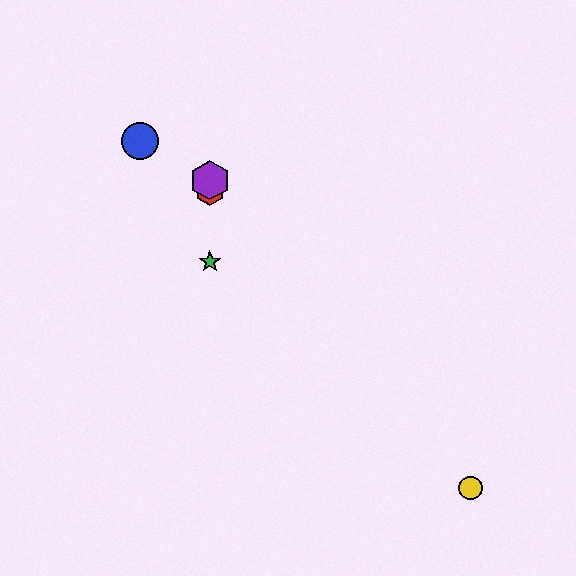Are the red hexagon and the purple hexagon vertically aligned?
Yes, both are at x≈210.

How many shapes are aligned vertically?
3 shapes (the red hexagon, the green star, the purple hexagon) are aligned vertically.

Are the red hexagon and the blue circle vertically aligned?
No, the red hexagon is at x≈210 and the blue circle is at x≈140.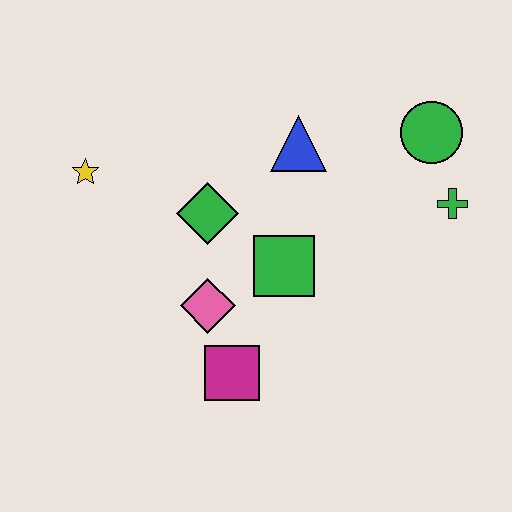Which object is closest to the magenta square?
The pink diamond is closest to the magenta square.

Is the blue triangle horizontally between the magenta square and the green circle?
Yes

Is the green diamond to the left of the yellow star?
No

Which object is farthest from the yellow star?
The green cross is farthest from the yellow star.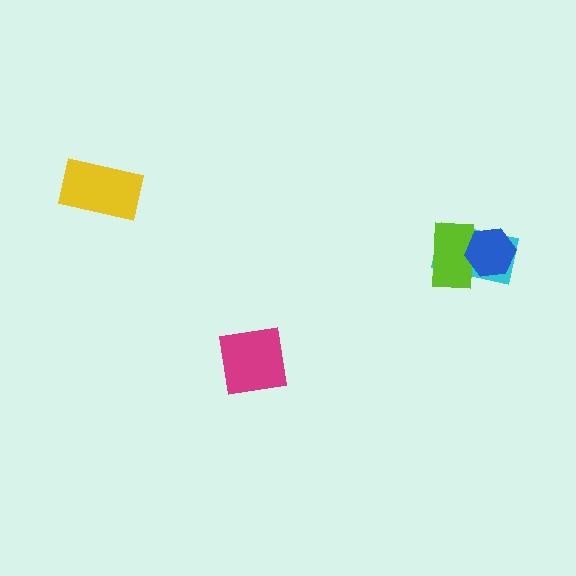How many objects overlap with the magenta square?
0 objects overlap with the magenta square.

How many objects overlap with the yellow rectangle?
0 objects overlap with the yellow rectangle.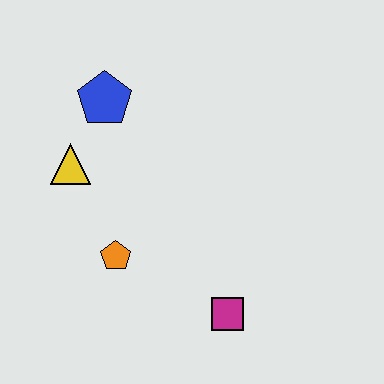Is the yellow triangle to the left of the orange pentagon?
Yes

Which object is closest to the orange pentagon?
The yellow triangle is closest to the orange pentagon.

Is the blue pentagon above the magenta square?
Yes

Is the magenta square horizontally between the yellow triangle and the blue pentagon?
No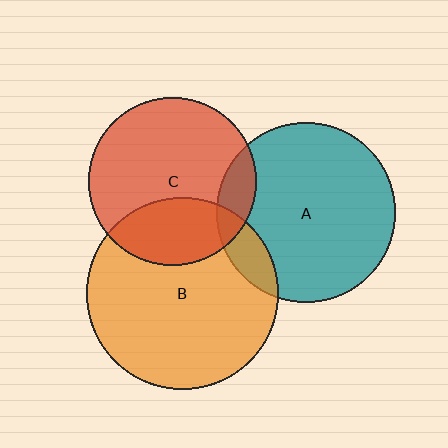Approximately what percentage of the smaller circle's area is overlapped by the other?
Approximately 10%.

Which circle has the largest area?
Circle B (orange).